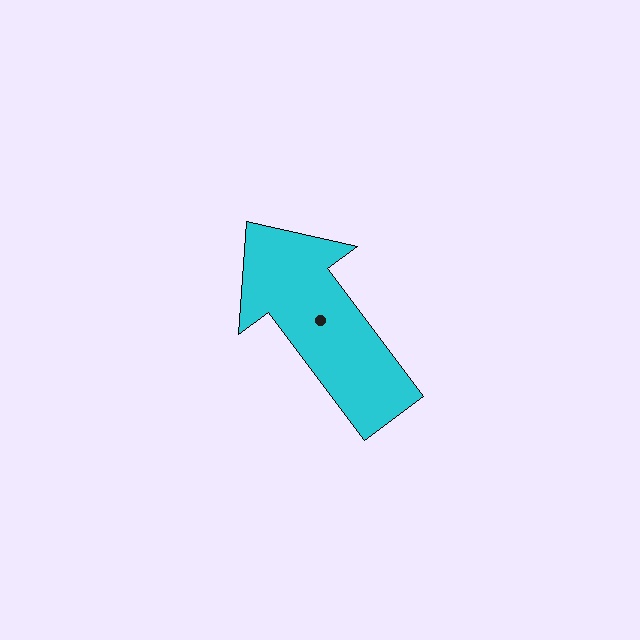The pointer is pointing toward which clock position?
Roughly 11 o'clock.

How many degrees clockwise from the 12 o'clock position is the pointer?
Approximately 323 degrees.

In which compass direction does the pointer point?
Northwest.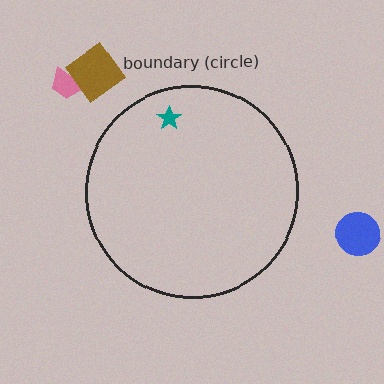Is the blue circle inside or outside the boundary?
Outside.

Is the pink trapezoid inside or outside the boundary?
Outside.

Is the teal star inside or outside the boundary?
Inside.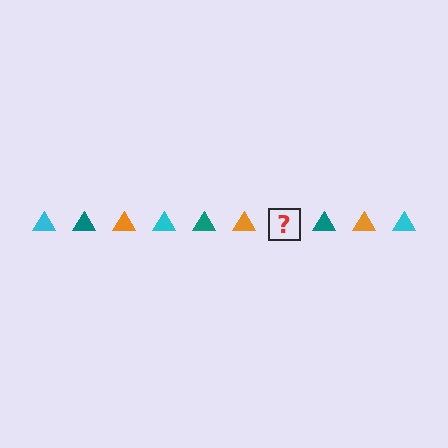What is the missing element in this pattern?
The missing element is a cyan triangle.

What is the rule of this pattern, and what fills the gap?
The rule is that the pattern cycles through cyan, teal, orange triangles. The gap should be filled with a cyan triangle.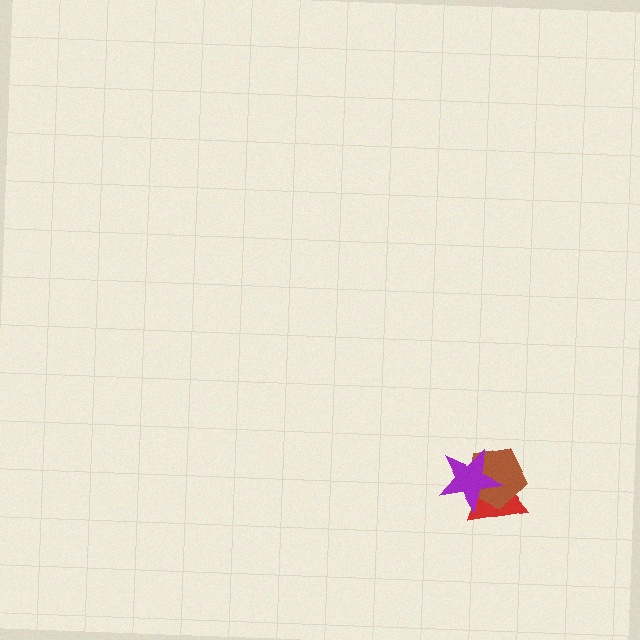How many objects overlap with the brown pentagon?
2 objects overlap with the brown pentagon.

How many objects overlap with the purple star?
2 objects overlap with the purple star.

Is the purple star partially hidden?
No, no other shape covers it.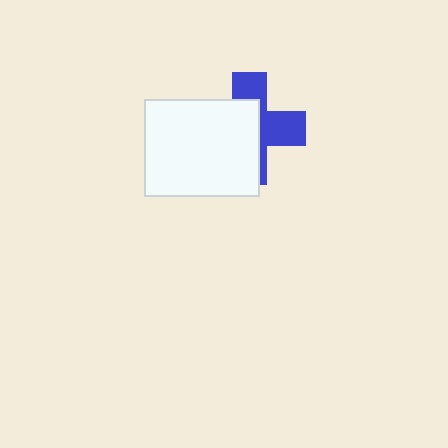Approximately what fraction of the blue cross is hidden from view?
Roughly 55% of the blue cross is hidden behind the white rectangle.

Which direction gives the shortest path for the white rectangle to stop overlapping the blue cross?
Moving left gives the shortest separation.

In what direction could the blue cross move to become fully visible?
The blue cross could move right. That would shift it out from behind the white rectangle entirely.